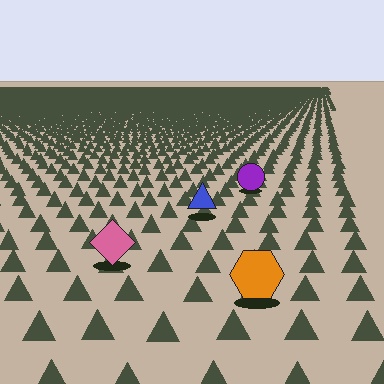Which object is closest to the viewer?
The orange hexagon is closest. The texture marks near it are larger and more spread out.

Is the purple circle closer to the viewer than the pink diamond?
No. The pink diamond is closer — you can tell from the texture gradient: the ground texture is coarser near it.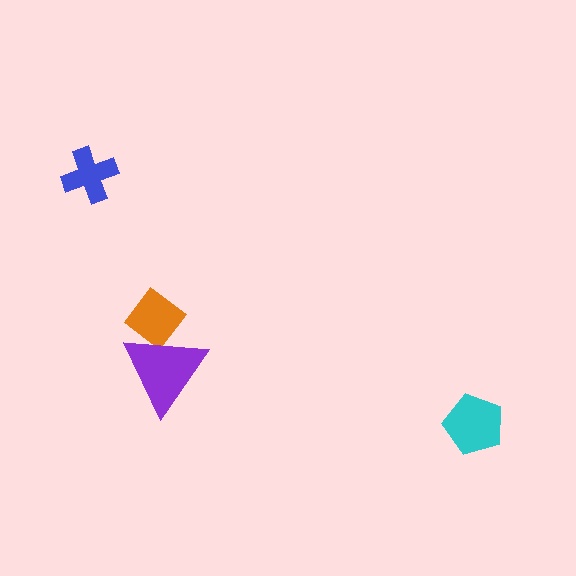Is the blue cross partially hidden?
No, no other shape covers it.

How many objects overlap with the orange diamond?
1 object overlaps with the orange diamond.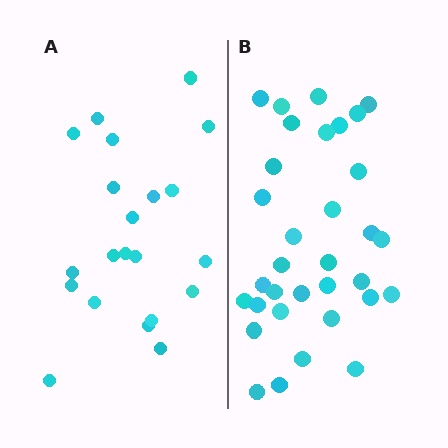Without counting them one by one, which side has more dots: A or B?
Region B (the right region) has more dots.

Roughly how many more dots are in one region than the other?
Region B has roughly 12 or so more dots than region A.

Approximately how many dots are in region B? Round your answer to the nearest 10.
About 30 dots. (The exact count is 33, which rounds to 30.)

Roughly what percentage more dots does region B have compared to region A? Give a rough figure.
About 55% more.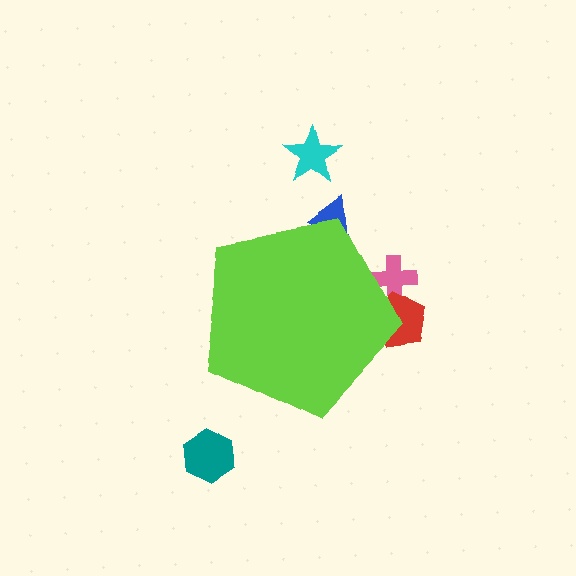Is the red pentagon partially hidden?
Yes, the red pentagon is partially hidden behind the lime pentagon.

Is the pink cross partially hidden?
Yes, the pink cross is partially hidden behind the lime pentagon.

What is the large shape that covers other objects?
A lime pentagon.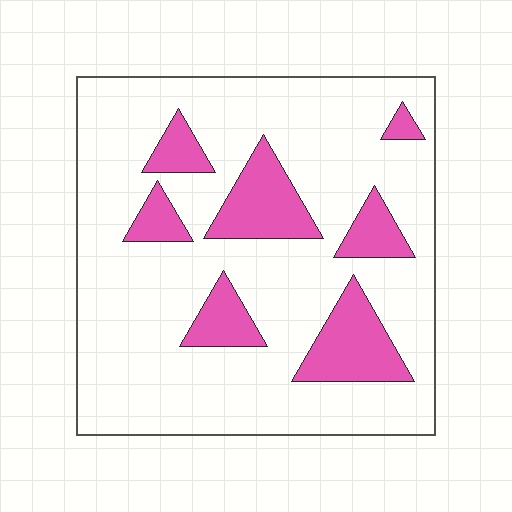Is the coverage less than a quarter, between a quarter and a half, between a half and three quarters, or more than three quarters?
Less than a quarter.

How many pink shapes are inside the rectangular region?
7.